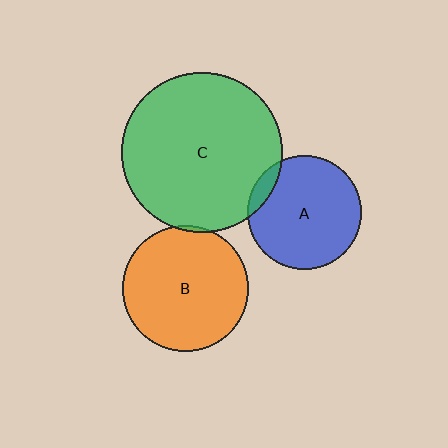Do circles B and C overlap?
Yes.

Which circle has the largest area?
Circle C (green).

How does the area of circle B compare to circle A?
Approximately 1.2 times.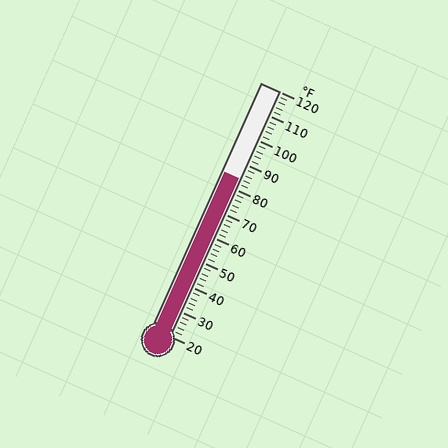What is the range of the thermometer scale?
The thermometer scale ranges from 20°F to 120°F.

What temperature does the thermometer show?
The thermometer shows approximately 84°F.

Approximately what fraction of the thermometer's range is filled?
The thermometer is filled to approximately 65% of its range.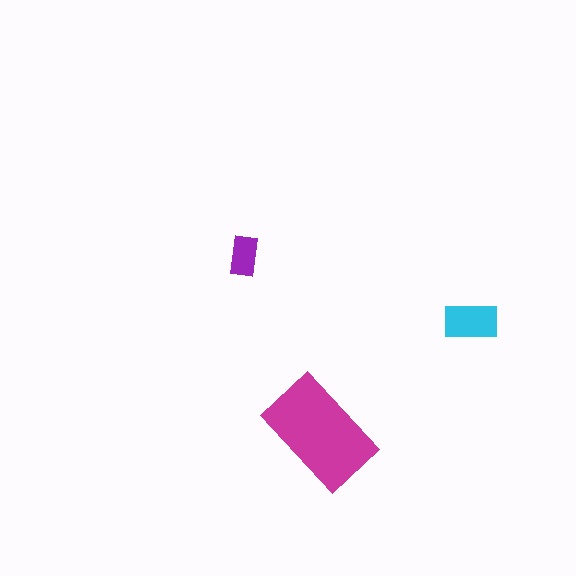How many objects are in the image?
There are 3 objects in the image.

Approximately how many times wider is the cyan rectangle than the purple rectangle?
About 1.5 times wider.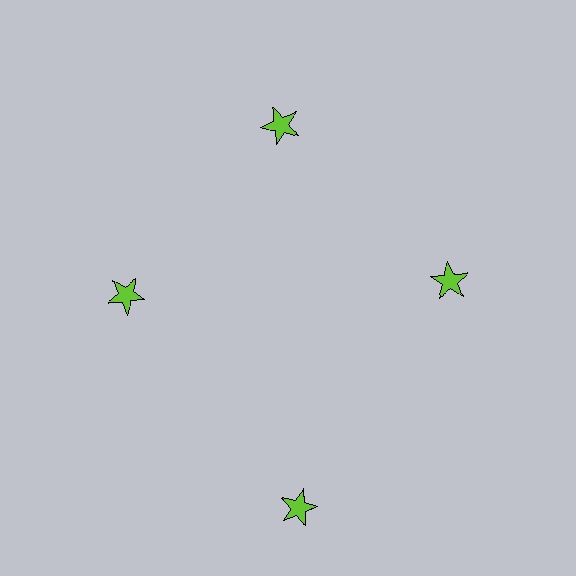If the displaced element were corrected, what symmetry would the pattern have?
It would have 4-fold rotational symmetry — the pattern would map onto itself every 90 degrees.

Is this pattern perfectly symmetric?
No. The 4 lime stars are arranged in a ring, but one element near the 6 o'clock position is pushed outward from the center, breaking the 4-fold rotational symmetry.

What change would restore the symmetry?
The symmetry would be restored by moving it inward, back onto the ring so that all 4 stars sit at equal angles and equal distance from the center.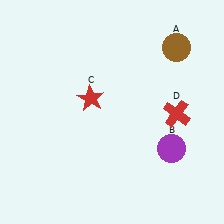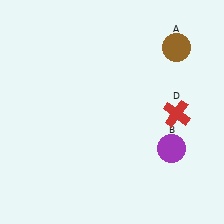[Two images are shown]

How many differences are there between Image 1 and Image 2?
There is 1 difference between the two images.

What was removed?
The red star (C) was removed in Image 2.